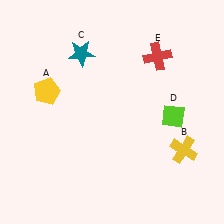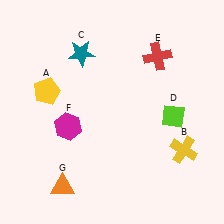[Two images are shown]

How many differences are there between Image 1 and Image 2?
There are 2 differences between the two images.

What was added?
A magenta hexagon (F), an orange triangle (G) were added in Image 2.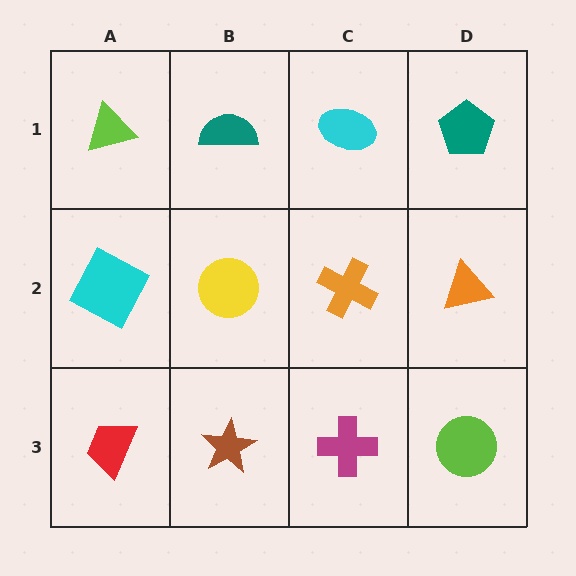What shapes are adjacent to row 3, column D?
An orange triangle (row 2, column D), a magenta cross (row 3, column C).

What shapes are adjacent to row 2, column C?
A cyan ellipse (row 1, column C), a magenta cross (row 3, column C), a yellow circle (row 2, column B), an orange triangle (row 2, column D).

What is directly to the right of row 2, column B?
An orange cross.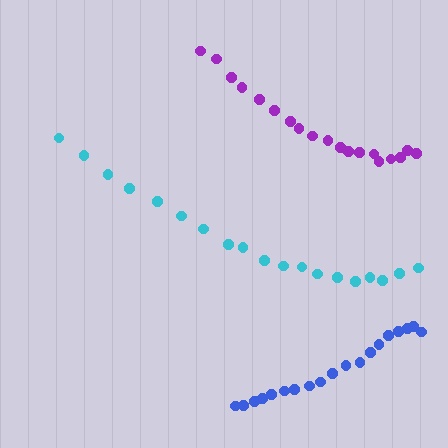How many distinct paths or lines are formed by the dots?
There are 3 distinct paths.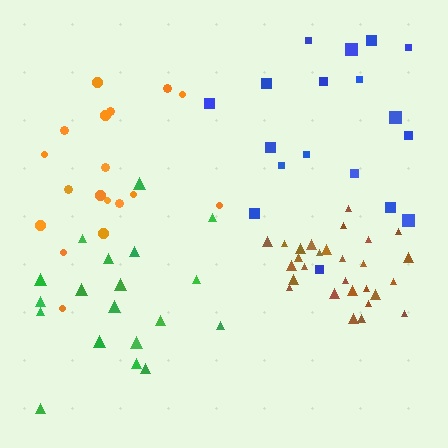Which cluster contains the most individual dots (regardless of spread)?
Brown (28).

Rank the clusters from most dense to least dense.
brown, green, blue, orange.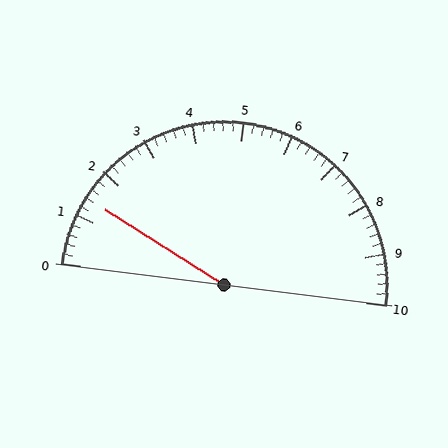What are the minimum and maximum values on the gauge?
The gauge ranges from 0 to 10.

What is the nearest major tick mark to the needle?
The nearest major tick mark is 1.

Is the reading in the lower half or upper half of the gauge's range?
The reading is in the lower half of the range (0 to 10).